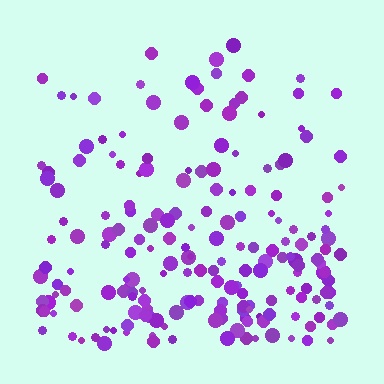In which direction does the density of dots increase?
From top to bottom, with the bottom side densest.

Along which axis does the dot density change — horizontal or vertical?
Vertical.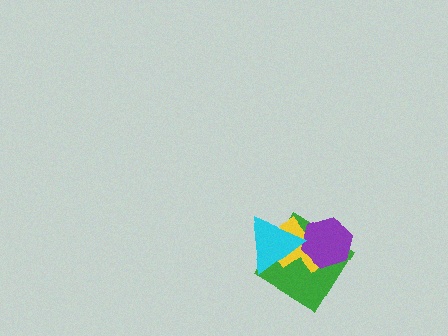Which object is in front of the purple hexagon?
The cyan triangle is in front of the purple hexagon.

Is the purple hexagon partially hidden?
Yes, it is partially covered by another shape.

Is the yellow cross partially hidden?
Yes, it is partially covered by another shape.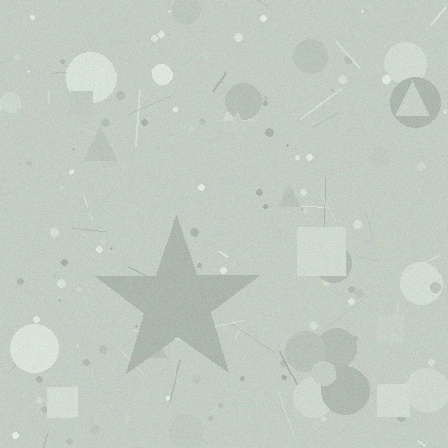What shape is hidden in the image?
A star is hidden in the image.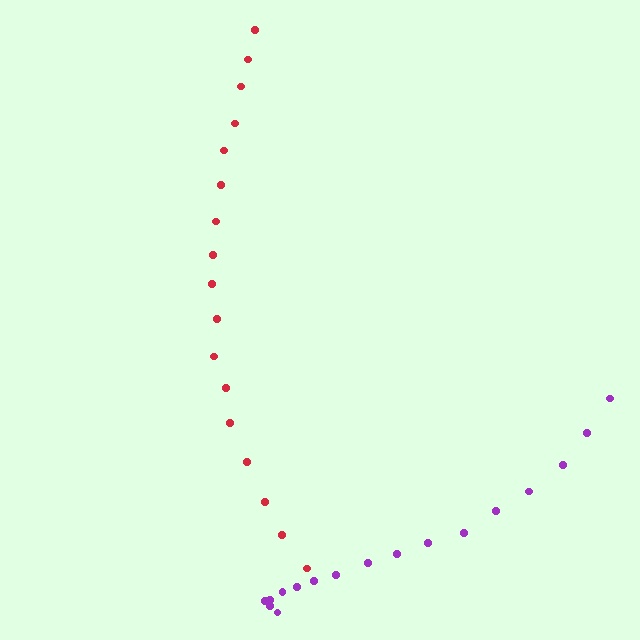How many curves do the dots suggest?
There are 2 distinct paths.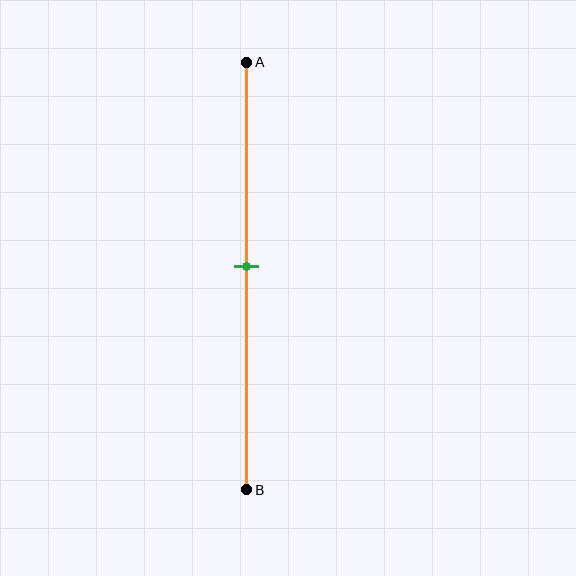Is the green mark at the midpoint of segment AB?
Yes, the mark is approximately at the midpoint.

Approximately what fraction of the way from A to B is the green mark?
The green mark is approximately 50% of the way from A to B.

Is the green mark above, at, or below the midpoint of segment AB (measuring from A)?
The green mark is approximately at the midpoint of segment AB.